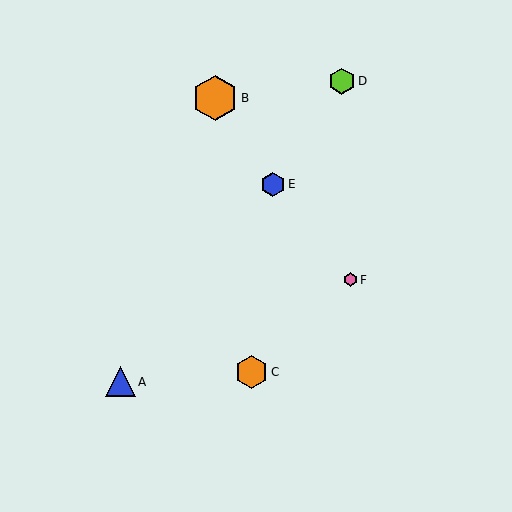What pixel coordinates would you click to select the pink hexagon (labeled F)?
Click at (350, 280) to select the pink hexagon F.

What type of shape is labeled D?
Shape D is a lime hexagon.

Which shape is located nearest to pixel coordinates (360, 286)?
The pink hexagon (labeled F) at (350, 280) is nearest to that location.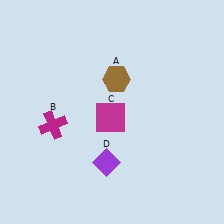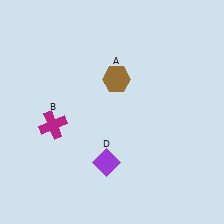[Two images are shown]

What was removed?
The magenta square (C) was removed in Image 2.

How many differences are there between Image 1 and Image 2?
There is 1 difference between the two images.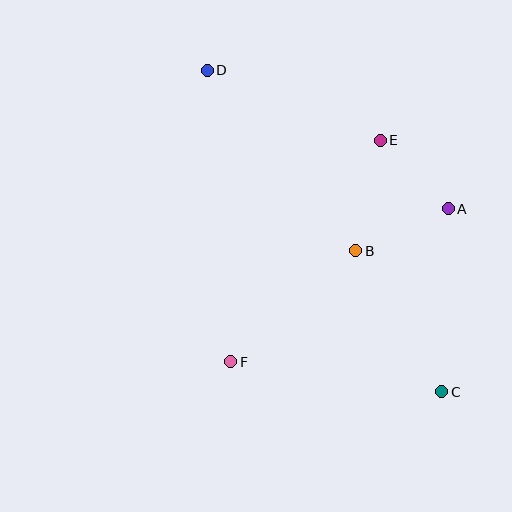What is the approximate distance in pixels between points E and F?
The distance between E and F is approximately 268 pixels.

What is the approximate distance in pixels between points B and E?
The distance between B and E is approximately 113 pixels.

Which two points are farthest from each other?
Points C and D are farthest from each other.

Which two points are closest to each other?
Points A and E are closest to each other.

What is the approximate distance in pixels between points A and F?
The distance between A and F is approximately 266 pixels.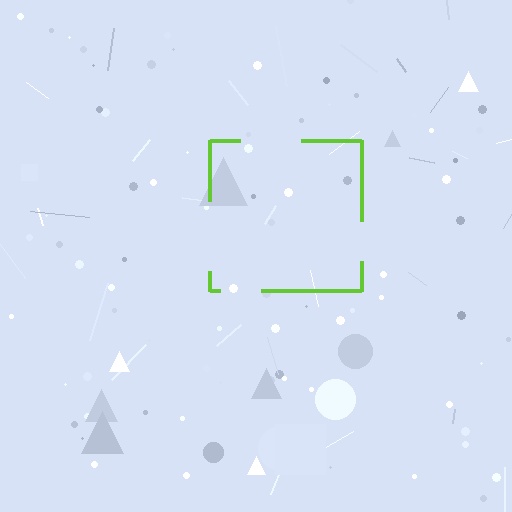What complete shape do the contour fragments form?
The contour fragments form a square.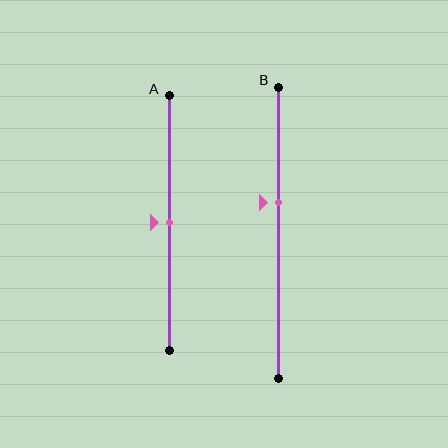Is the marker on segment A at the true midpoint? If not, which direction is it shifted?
Yes, the marker on segment A is at the true midpoint.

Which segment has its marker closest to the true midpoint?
Segment A has its marker closest to the true midpoint.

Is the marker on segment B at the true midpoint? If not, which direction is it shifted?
No, the marker on segment B is shifted upward by about 10% of the segment length.